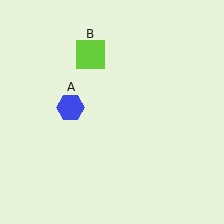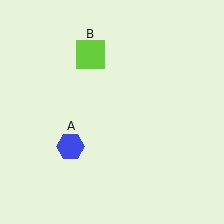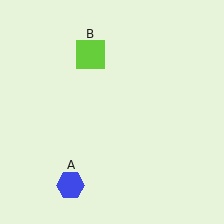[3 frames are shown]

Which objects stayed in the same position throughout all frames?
Lime square (object B) remained stationary.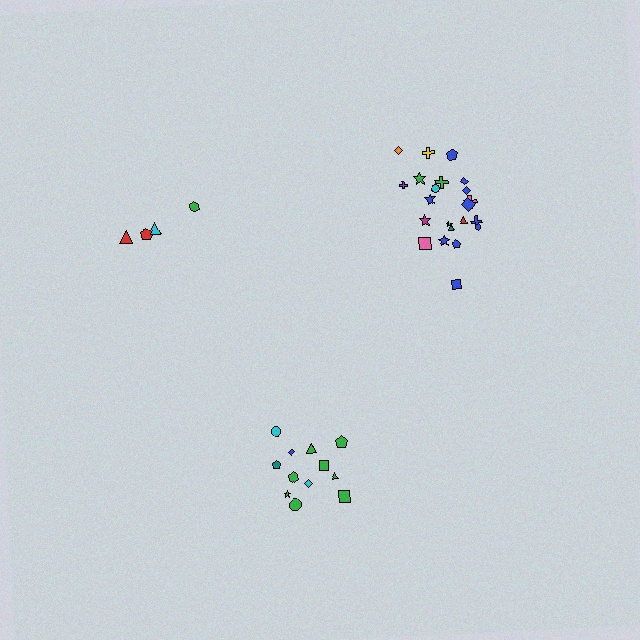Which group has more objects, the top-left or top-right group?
The top-right group.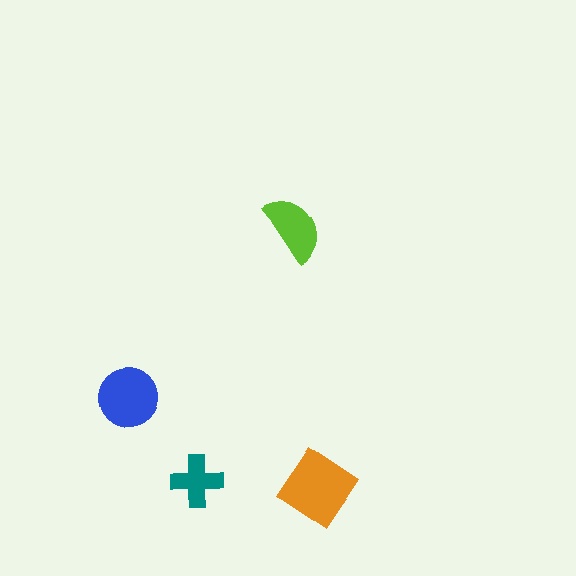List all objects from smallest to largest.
The teal cross, the lime semicircle, the blue circle, the orange diamond.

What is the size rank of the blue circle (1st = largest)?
2nd.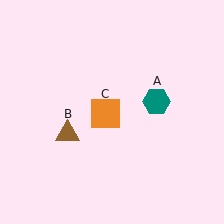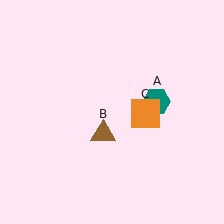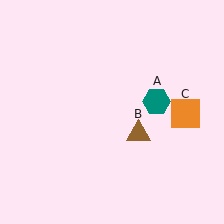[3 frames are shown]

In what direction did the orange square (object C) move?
The orange square (object C) moved right.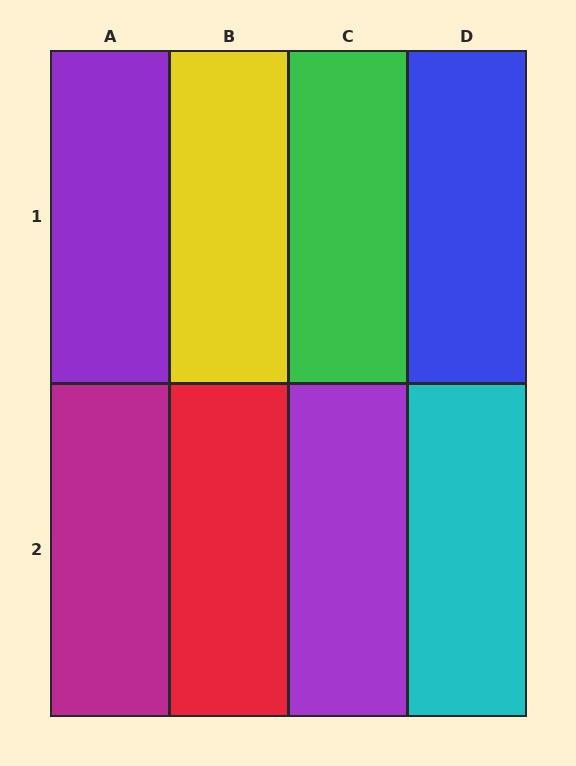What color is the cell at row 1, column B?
Yellow.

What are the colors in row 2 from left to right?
Magenta, red, purple, cyan.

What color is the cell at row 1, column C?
Green.